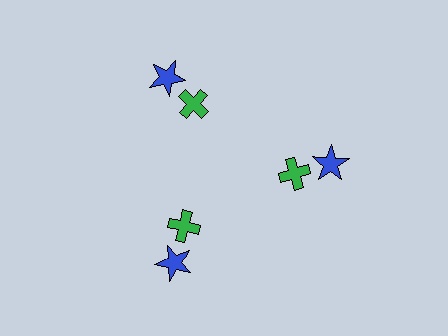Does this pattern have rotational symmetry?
Yes, this pattern has 3-fold rotational symmetry. It looks the same after rotating 120 degrees around the center.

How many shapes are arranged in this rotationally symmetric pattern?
There are 6 shapes, arranged in 3 groups of 2.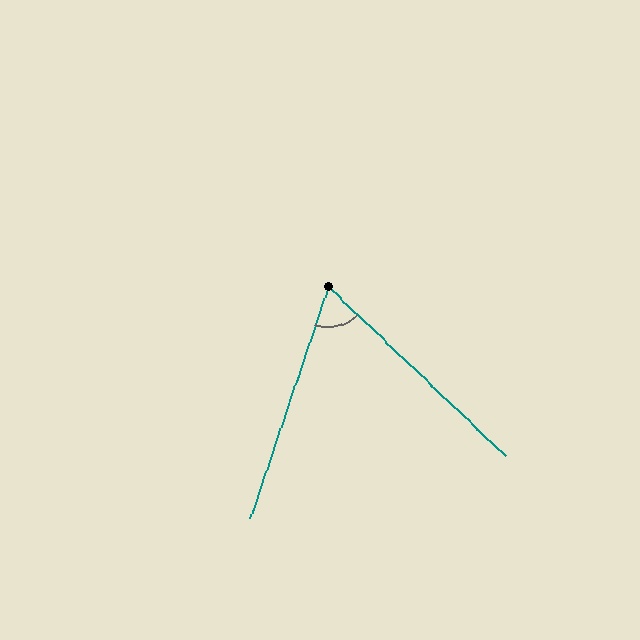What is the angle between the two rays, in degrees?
Approximately 65 degrees.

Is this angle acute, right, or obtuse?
It is acute.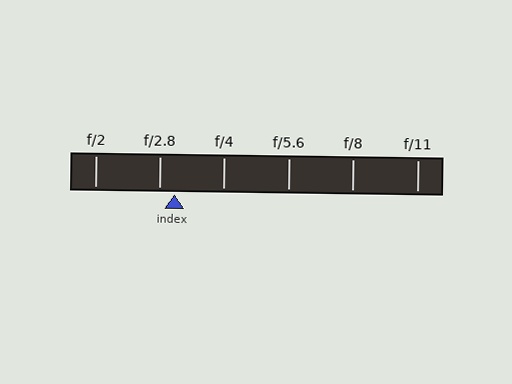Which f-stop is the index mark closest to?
The index mark is closest to f/2.8.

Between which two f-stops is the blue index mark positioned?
The index mark is between f/2.8 and f/4.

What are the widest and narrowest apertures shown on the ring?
The widest aperture shown is f/2 and the narrowest is f/11.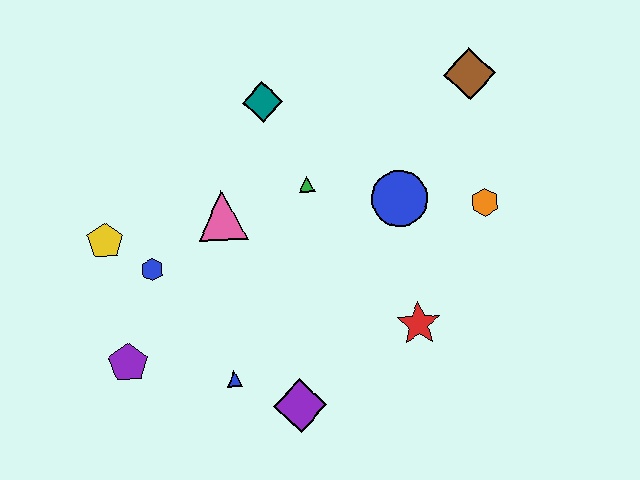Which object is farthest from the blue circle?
The purple pentagon is farthest from the blue circle.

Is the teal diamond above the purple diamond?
Yes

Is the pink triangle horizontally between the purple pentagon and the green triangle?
Yes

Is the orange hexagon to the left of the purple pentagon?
No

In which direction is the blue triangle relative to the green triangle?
The blue triangle is below the green triangle.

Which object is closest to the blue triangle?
The purple diamond is closest to the blue triangle.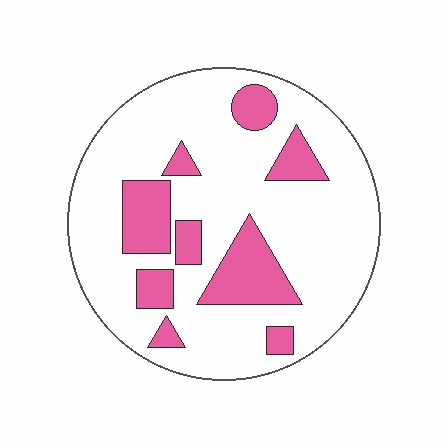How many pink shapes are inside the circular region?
9.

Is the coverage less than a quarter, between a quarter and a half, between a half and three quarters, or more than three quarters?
Less than a quarter.